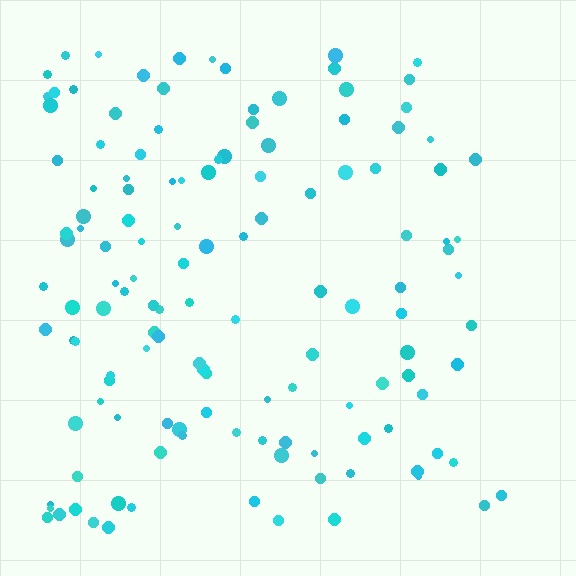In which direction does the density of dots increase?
From right to left, with the left side densest.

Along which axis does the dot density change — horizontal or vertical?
Horizontal.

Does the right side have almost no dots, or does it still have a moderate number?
Still a moderate number, just noticeably fewer than the left.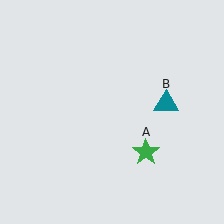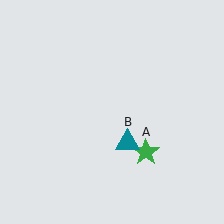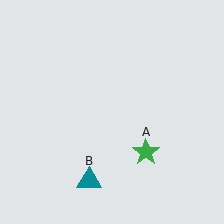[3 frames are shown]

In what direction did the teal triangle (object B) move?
The teal triangle (object B) moved down and to the left.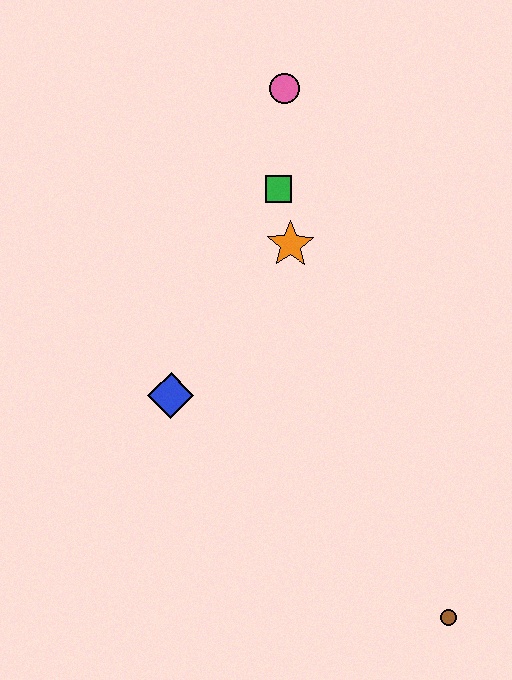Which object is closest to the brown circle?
The blue diamond is closest to the brown circle.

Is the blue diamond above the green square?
No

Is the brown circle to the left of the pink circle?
No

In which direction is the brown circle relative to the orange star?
The brown circle is below the orange star.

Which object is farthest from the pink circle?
The brown circle is farthest from the pink circle.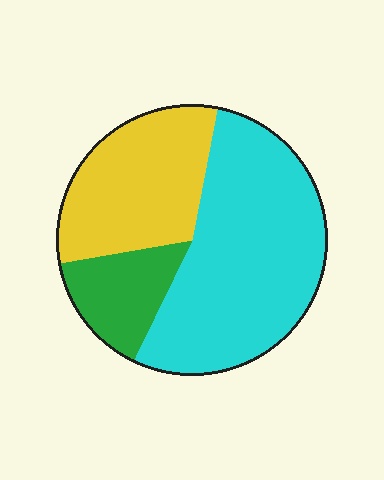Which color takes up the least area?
Green, at roughly 15%.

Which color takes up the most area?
Cyan, at roughly 55%.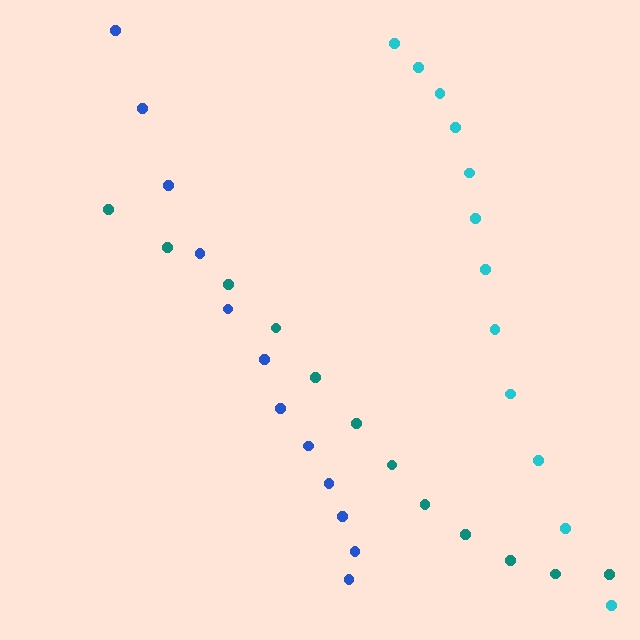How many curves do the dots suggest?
There are 3 distinct paths.